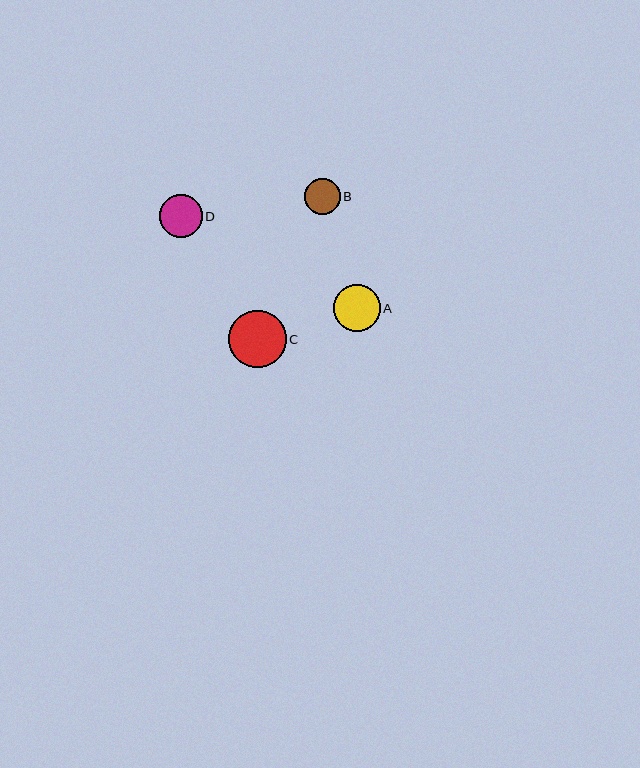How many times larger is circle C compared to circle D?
Circle C is approximately 1.3 times the size of circle D.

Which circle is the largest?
Circle C is the largest with a size of approximately 57 pixels.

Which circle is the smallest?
Circle B is the smallest with a size of approximately 35 pixels.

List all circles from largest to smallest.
From largest to smallest: C, A, D, B.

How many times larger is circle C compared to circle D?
Circle C is approximately 1.3 times the size of circle D.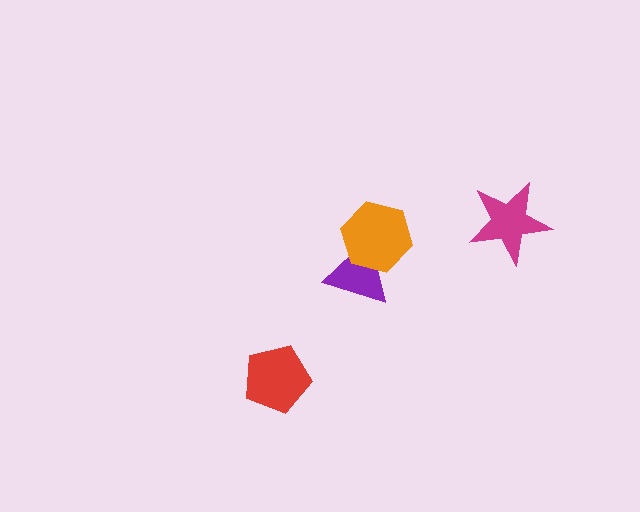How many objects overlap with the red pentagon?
0 objects overlap with the red pentagon.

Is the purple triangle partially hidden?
Yes, it is partially covered by another shape.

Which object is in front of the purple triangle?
The orange hexagon is in front of the purple triangle.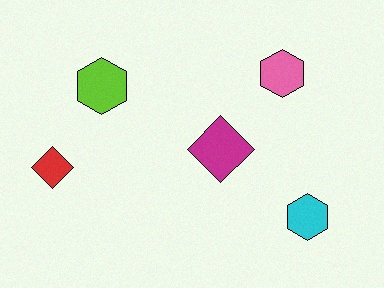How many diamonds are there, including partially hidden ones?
There are 2 diamonds.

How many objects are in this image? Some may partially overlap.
There are 5 objects.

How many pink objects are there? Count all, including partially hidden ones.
There is 1 pink object.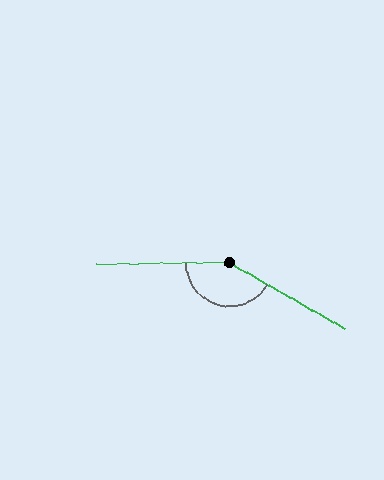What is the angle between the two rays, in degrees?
Approximately 149 degrees.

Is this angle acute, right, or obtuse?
It is obtuse.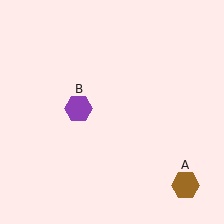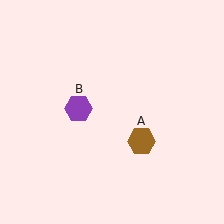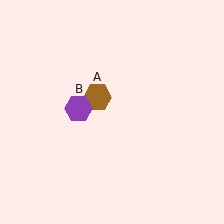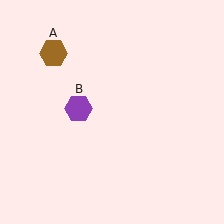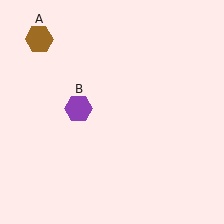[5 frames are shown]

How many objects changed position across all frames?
1 object changed position: brown hexagon (object A).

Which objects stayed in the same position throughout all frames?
Purple hexagon (object B) remained stationary.